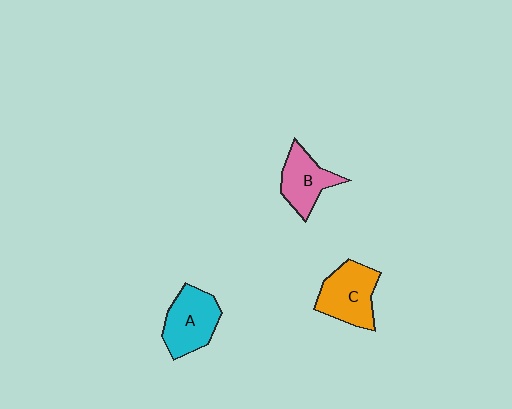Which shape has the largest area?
Shape C (orange).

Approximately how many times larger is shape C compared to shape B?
Approximately 1.2 times.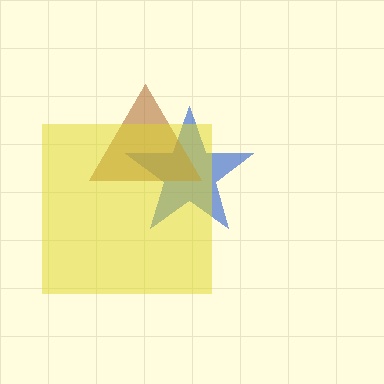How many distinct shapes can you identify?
There are 3 distinct shapes: a blue star, a brown triangle, a yellow square.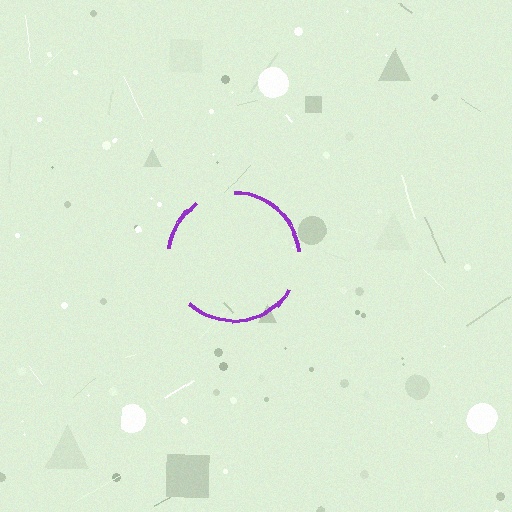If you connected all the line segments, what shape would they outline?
They would outline a circle.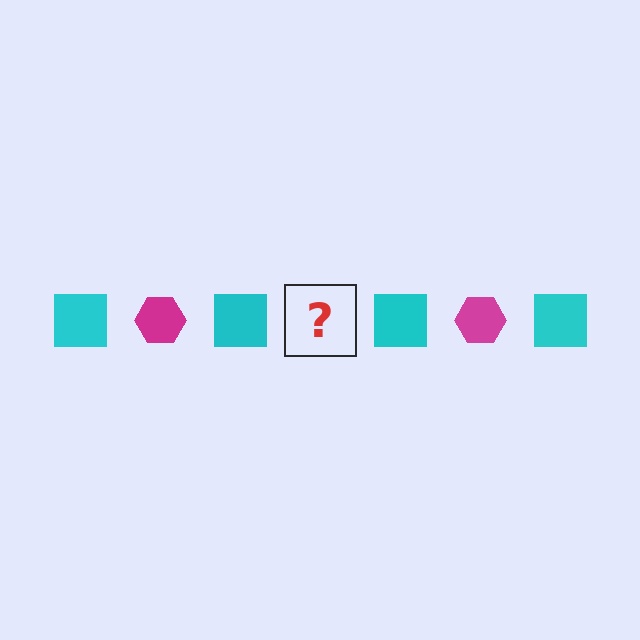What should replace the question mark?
The question mark should be replaced with a magenta hexagon.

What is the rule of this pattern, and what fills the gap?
The rule is that the pattern alternates between cyan square and magenta hexagon. The gap should be filled with a magenta hexagon.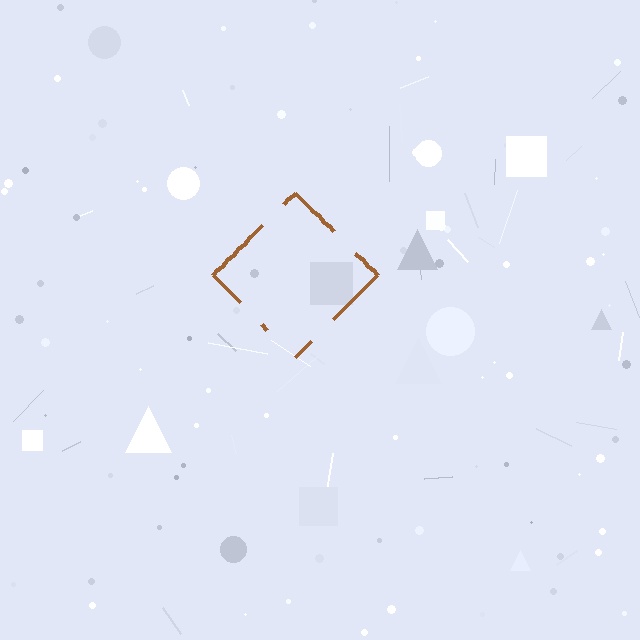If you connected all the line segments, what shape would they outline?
They would outline a diamond.